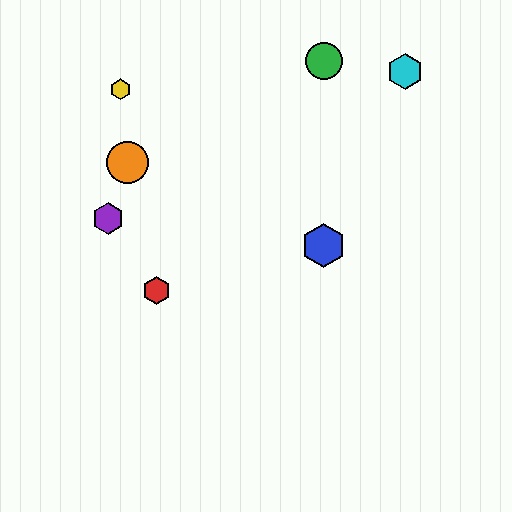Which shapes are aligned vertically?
The blue hexagon, the green circle are aligned vertically.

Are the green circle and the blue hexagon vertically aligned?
Yes, both are at x≈324.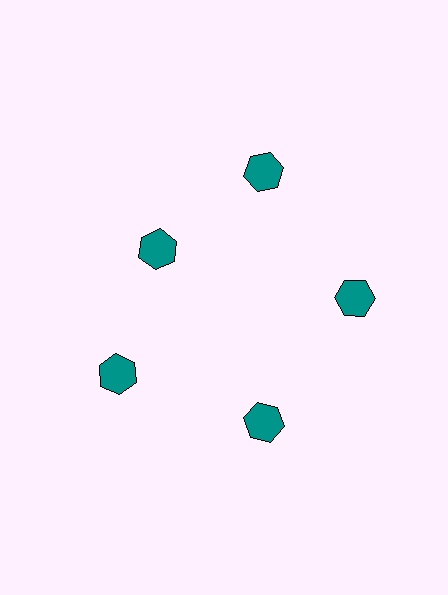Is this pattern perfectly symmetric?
No. The 5 teal hexagons are arranged in a ring, but one element near the 10 o'clock position is pulled inward toward the center, breaking the 5-fold rotational symmetry.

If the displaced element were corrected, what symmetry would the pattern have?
It would have 5-fold rotational symmetry — the pattern would map onto itself every 72 degrees.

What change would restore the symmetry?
The symmetry would be restored by moving it outward, back onto the ring so that all 5 hexagons sit at equal angles and equal distance from the center.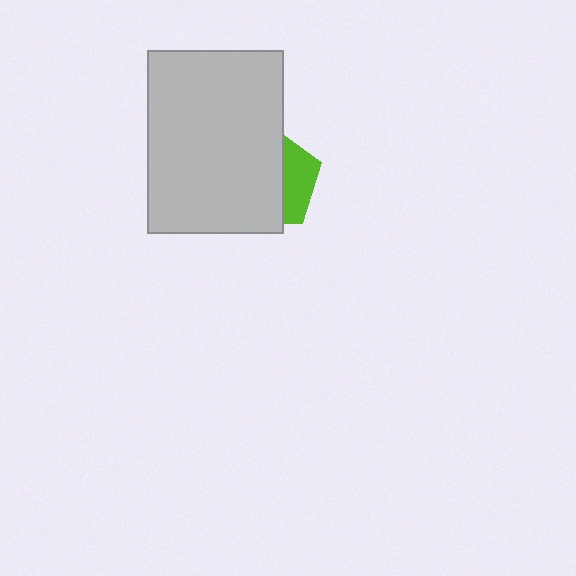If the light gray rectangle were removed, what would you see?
You would see the complete lime pentagon.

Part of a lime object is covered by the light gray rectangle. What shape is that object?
It is a pentagon.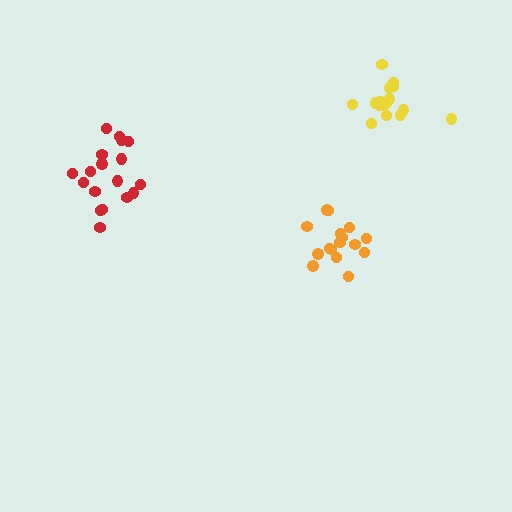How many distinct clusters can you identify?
There are 3 distinct clusters.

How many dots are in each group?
Group 1: 16 dots, Group 2: 18 dots, Group 3: 16 dots (50 total).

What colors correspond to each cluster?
The clusters are colored: orange, red, yellow.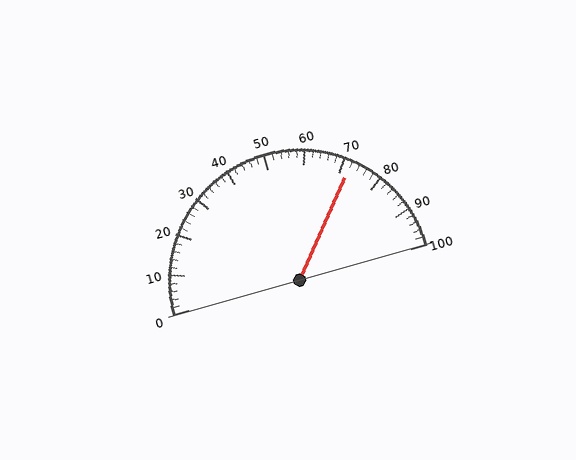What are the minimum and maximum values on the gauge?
The gauge ranges from 0 to 100.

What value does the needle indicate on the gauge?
The needle indicates approximately 72.